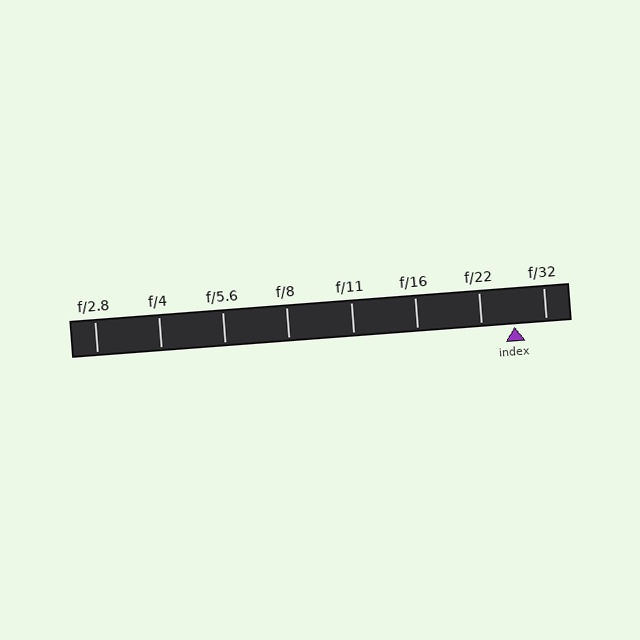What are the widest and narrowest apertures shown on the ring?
The widest aperture shown is f/2.8 and the narrowest is f/32.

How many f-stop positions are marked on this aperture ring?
There are 8 f-stop positions marked.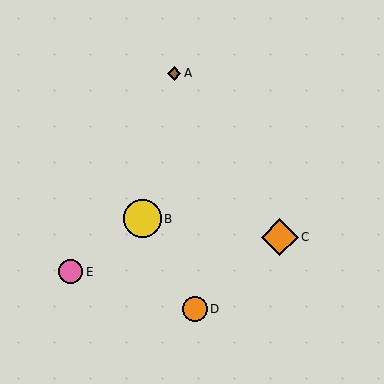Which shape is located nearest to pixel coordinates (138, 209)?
The yellow circle (labeled B) at (142, 219) is nearest to that location.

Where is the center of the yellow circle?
The center of the yellow circle is at (142, 219).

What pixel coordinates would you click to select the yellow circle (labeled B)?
Click at (142, 219) to select the yellow circle B.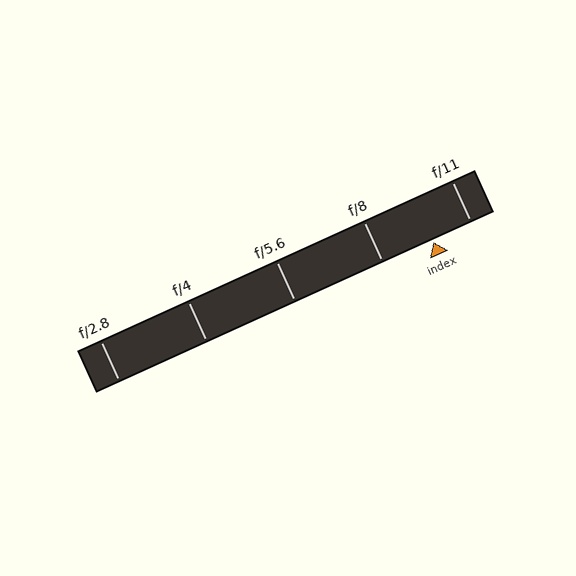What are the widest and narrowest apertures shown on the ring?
The widest aperture shown is f/2.8 and the narrowest is f/11.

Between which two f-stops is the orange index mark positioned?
The index mark is between f/8 and f/11.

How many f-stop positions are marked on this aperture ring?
There are 5 f-stop positions marked.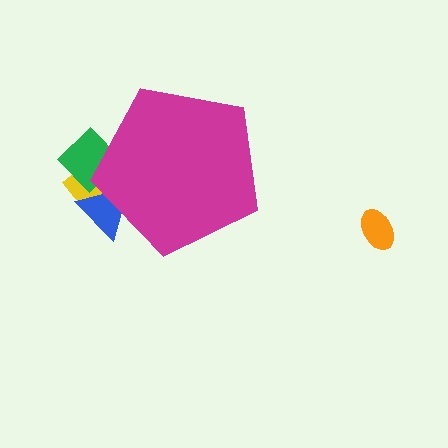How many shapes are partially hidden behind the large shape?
3 shapes are partially hidden.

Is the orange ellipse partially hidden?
No, the orange ellipse is fully visible.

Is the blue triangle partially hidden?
Yes, the blue triangle is partially hidden behind the magenta pentagon.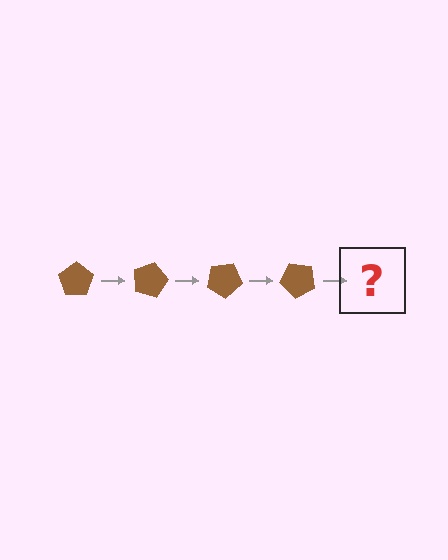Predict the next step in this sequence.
The next step is a brown pentagon rotated 60 degrees.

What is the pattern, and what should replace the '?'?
The pattern is that the pentagon rotates 15 degrees each step. The '?' should be a brown pentagon rotated 60 degrees.